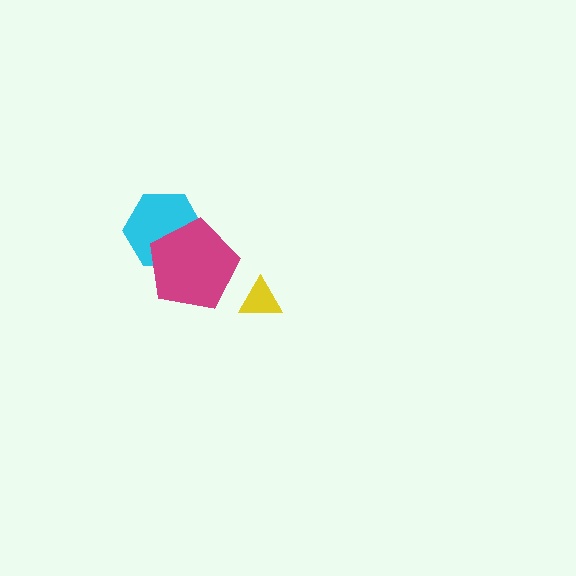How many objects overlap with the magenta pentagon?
1 object overlaps with the magenta pentagon.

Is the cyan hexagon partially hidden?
Yes, it is partially covered by another shape.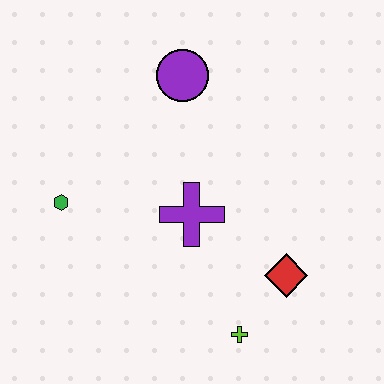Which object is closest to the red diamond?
The lime cross is closest to the red diamond.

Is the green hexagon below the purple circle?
Yes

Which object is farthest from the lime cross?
The purple circle is farthest from the lime cross.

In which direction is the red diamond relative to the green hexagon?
The red diamond is to the right of the green hexagon.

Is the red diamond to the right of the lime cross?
Yes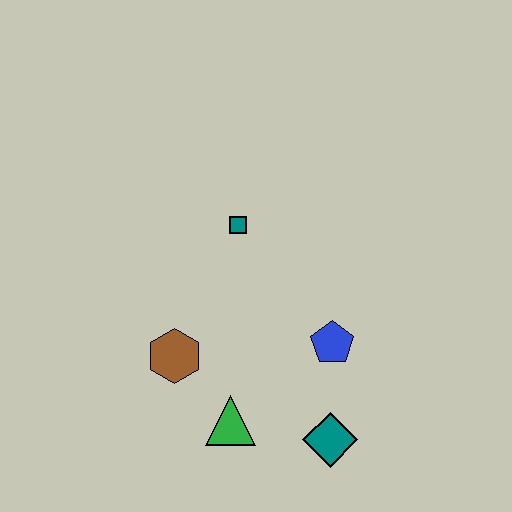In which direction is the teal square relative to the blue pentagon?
The teal square is above the blue pentagon.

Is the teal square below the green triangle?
No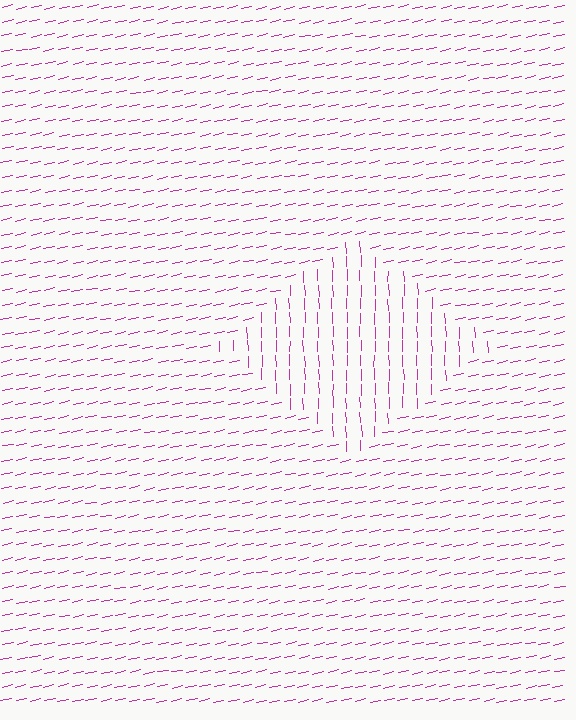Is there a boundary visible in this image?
Yes, there is a texture boundary formed by a change in line orientation.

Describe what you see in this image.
The image is filled with small magenta line segments. A diamond region in the image has lines oriented differently from the surrounding lines, creating a visible texture boundary.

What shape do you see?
I see a diamond.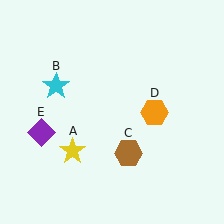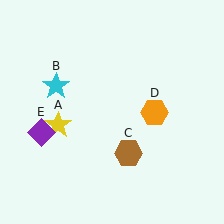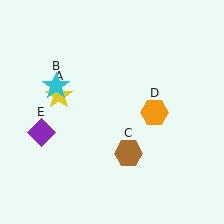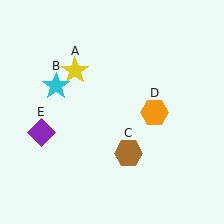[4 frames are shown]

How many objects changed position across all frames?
1 object changed position: yellow star (object A).